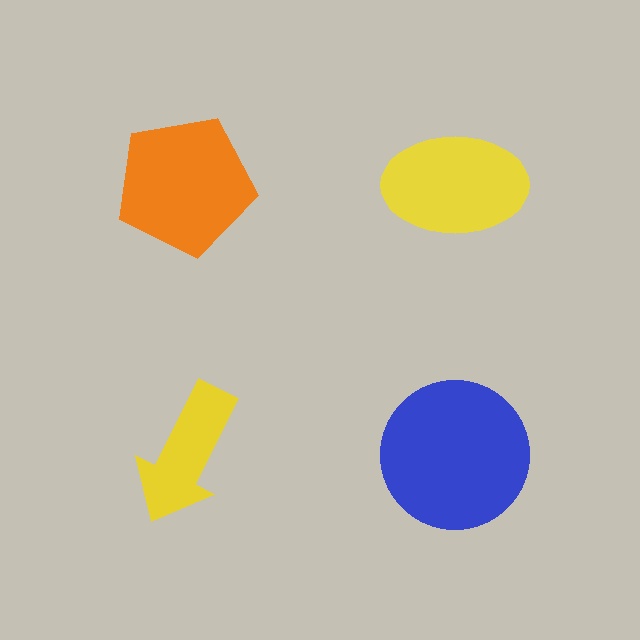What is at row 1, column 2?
A yellow ellipse.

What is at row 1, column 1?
An orange pentagon.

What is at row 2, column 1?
A yellow arrow.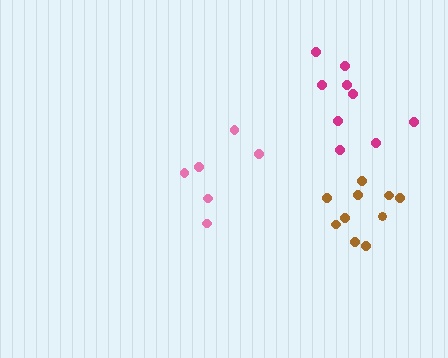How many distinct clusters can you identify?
There are 3 distinct clusters.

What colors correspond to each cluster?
The clusters are colored: magenta, pink, brown.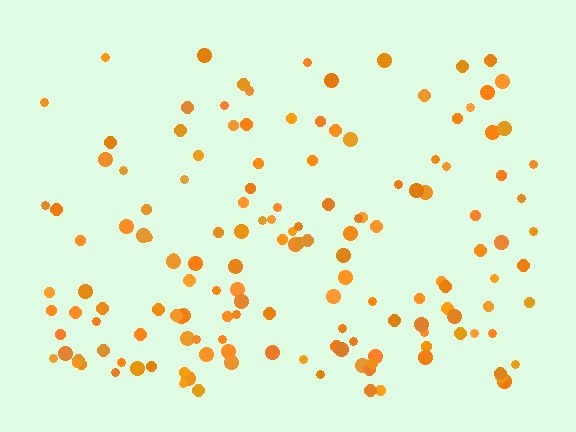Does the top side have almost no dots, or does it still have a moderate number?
Still a moderate number, just noticeably fewer than the bottom.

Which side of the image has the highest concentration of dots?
The bottom.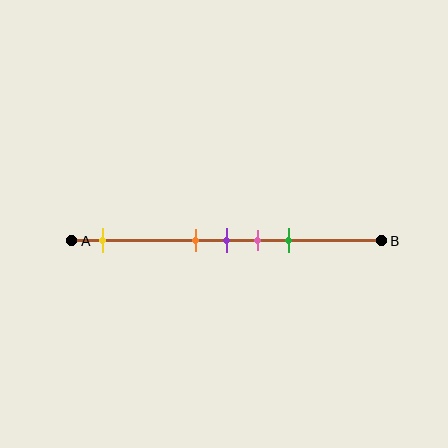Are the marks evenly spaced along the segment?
No, the marks are not evenly spaced.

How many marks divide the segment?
There are 5 marks dividing the segment.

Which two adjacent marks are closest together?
The orange and purple marks are the closest adjacent pair.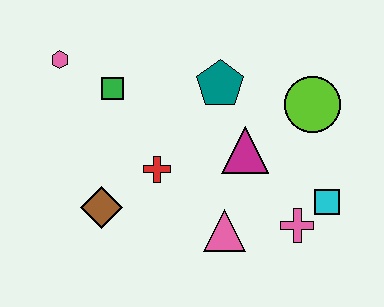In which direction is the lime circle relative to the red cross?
The lime circle is to the right of the red cross.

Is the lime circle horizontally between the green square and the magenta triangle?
No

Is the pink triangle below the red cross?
Yes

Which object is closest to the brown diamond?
The red cross is closest to the brown diamond.